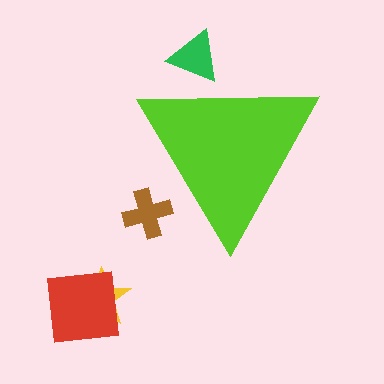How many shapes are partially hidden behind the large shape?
2 shapes are partially hidden.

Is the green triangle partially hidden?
Yes, the green triangle is partially hidden behind the lime triangle.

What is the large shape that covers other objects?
A lime triangle.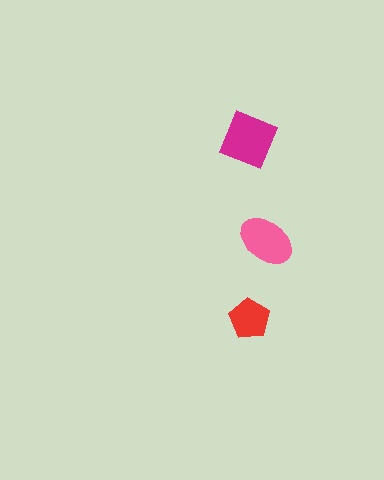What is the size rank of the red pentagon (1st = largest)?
3rd.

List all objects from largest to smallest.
The magenta square, the pink ellipse, the red pentagon.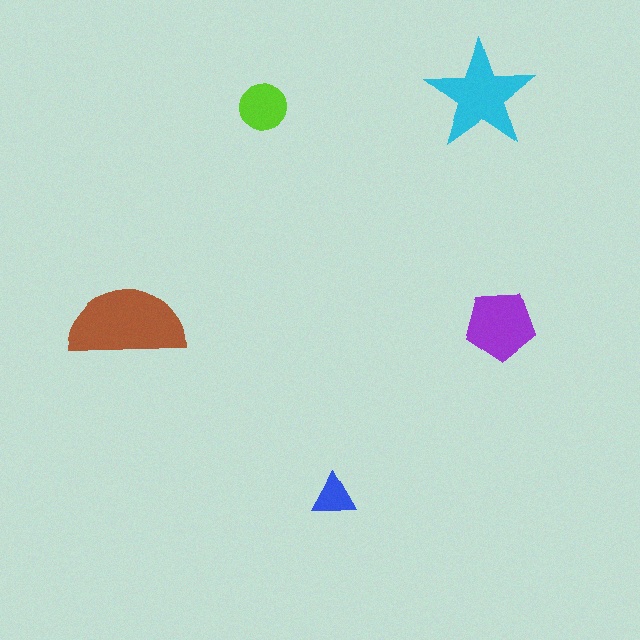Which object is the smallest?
The blue triangle.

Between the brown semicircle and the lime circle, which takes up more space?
The brown semicircle.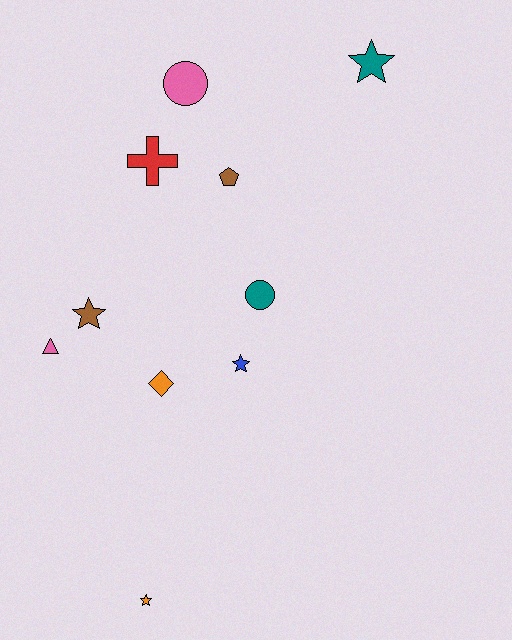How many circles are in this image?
There are 2 circles.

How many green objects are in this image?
There are no green objects.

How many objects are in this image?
There are 10 objects.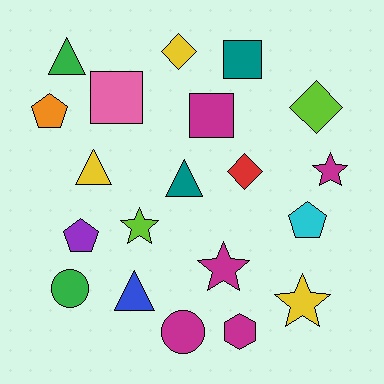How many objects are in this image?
There are 20 objects.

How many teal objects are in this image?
There are 2 teal objects.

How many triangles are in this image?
There are 4 triangles.